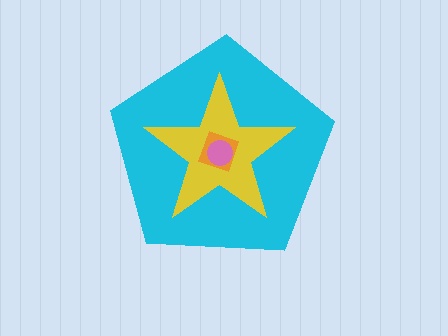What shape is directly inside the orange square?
The pink circle.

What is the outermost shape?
The cyan pentagon.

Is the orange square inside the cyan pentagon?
Yes.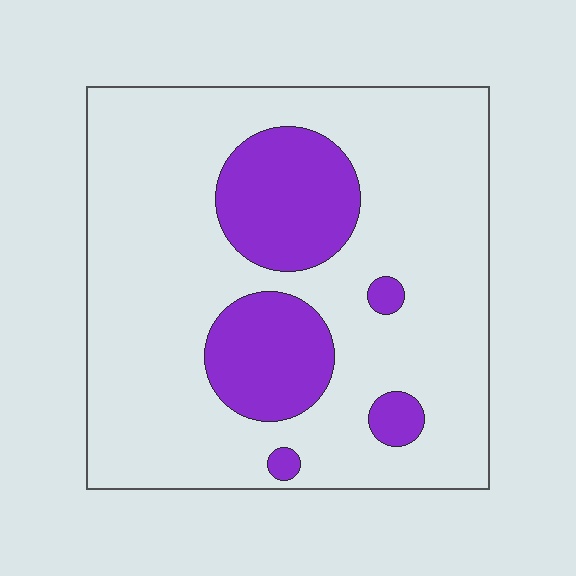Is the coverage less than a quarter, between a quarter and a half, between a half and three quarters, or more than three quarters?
Less than a quarter.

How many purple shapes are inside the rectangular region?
5.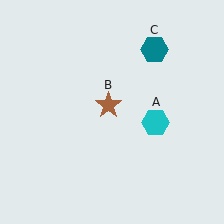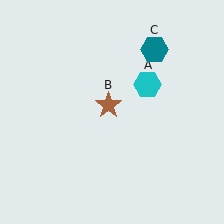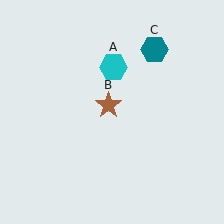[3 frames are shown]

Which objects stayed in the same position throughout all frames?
Brown star (object B) and teal hexagon (object C) remained stationary.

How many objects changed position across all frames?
1 object changed position: cyan hexagon (object A).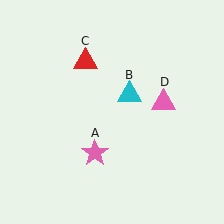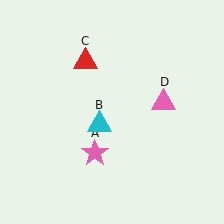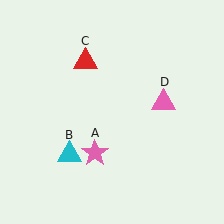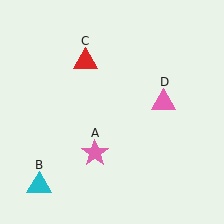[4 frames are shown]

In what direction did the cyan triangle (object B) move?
The cyan triangle (object B) moved down and to the left.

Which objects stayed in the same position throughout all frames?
Pink star (object A) and red triangle (object C) and pink triangle (object D) remained stationary.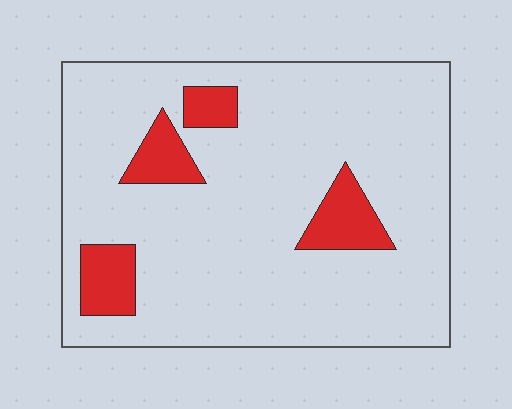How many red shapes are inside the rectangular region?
4.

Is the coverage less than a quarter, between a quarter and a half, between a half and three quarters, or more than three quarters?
Less than a quarter.